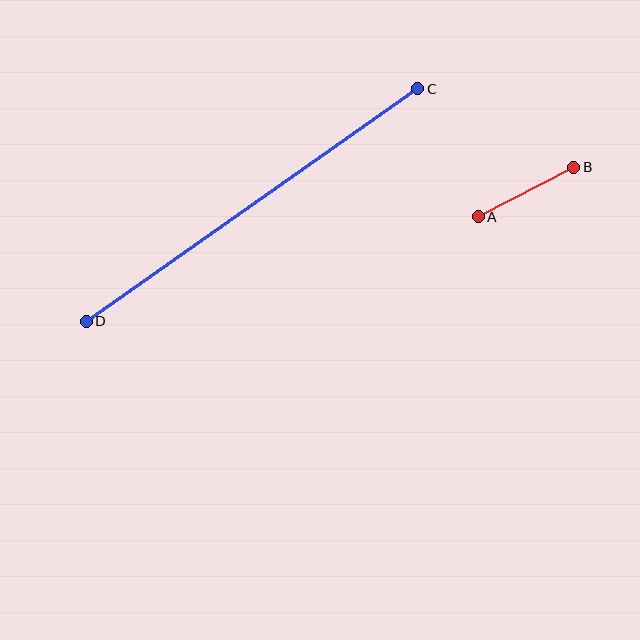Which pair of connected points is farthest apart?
Points C and D are farthest apart.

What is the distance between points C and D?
The distance is approximately 405 pixels.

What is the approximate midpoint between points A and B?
The midpoint is at approximately (526, 192) pixels.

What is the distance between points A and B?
The distance is approximately 108 pixels.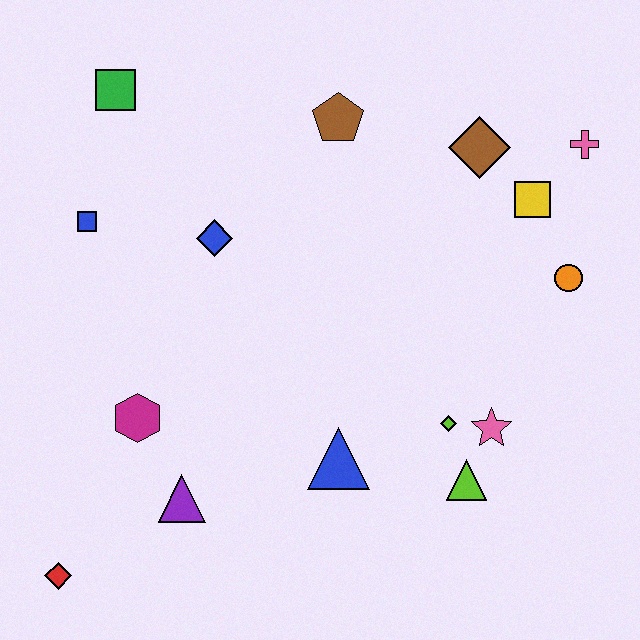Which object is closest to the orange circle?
The yellow square is closest to the orange circle.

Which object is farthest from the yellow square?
The red diamond is farthest from the yellow square.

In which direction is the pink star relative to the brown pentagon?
The pink star is below the brown pentagon.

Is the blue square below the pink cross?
Yes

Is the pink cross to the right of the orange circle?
Yes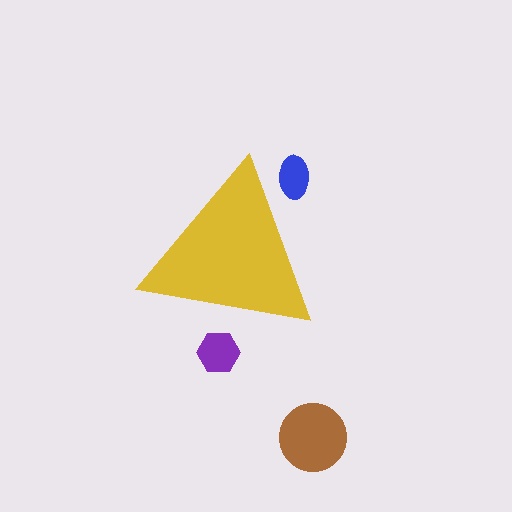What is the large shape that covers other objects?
A yellow triangle.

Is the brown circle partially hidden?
No, the brown circle is fully visible.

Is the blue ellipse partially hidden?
Yes, the blue ellipse is partially hidden behind the yellow triangle.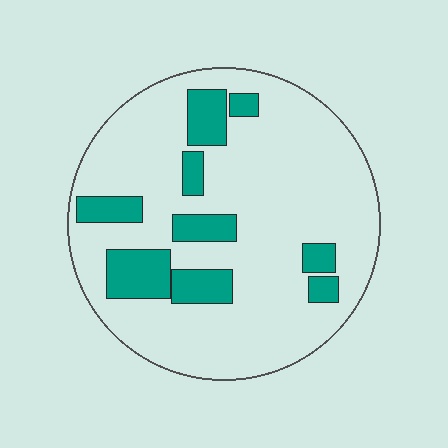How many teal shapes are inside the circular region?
9.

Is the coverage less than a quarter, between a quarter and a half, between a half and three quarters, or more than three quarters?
Less than a quarter.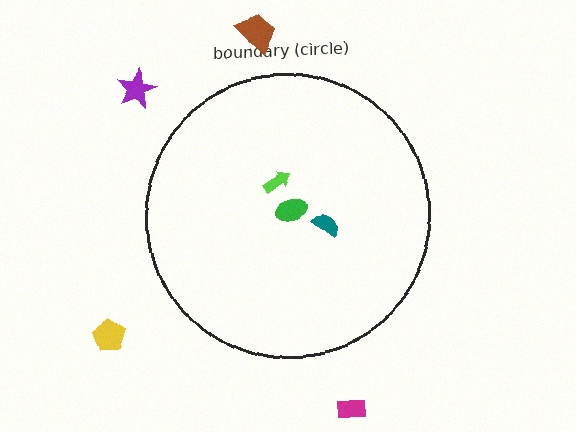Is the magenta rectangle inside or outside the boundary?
Outside.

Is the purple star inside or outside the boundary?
Outside.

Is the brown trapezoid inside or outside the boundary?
Outside.